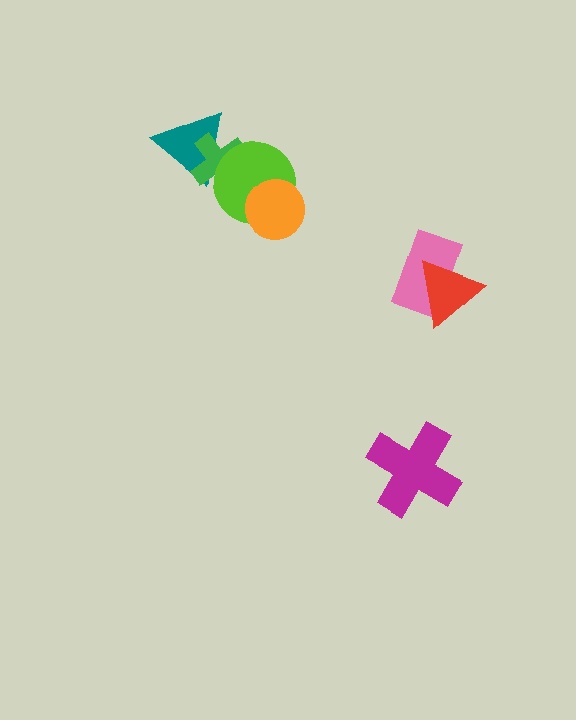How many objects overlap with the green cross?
2 objects overlap with the green cross.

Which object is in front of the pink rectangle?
The red triangle is in front of the pink rectangle.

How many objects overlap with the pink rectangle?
1 object overlaps with the pink rectangle.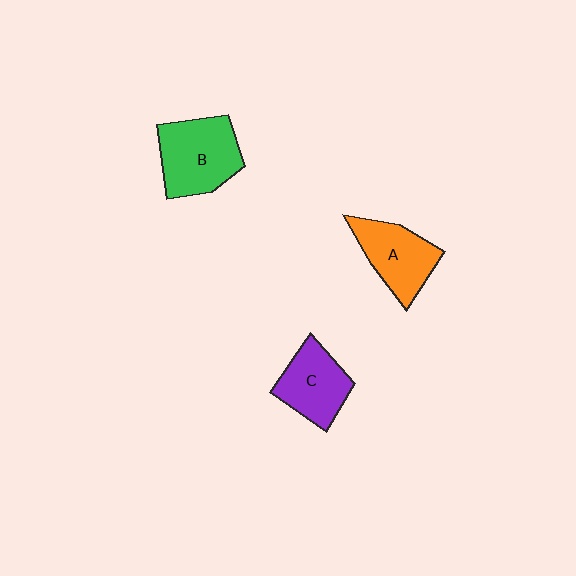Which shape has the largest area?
Shape B (green).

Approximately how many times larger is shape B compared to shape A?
Approximately 1.2 times.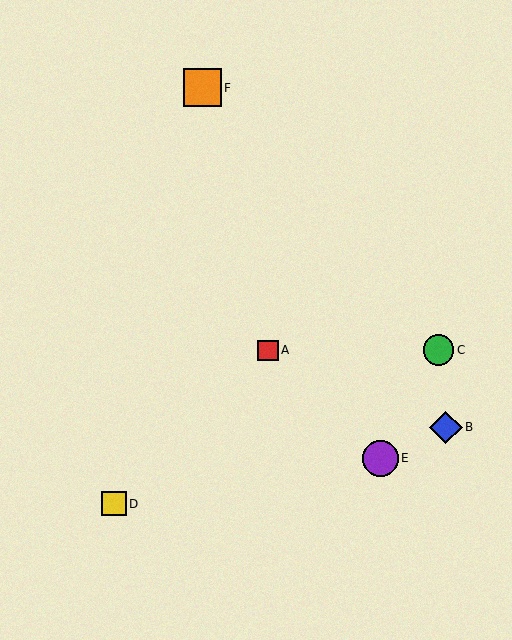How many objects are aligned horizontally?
2 objects (A, C) are aligned horizontally.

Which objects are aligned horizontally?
Objects A, C are aligned horizontally.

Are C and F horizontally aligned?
No, C is at y≈350 and F is at y≈88.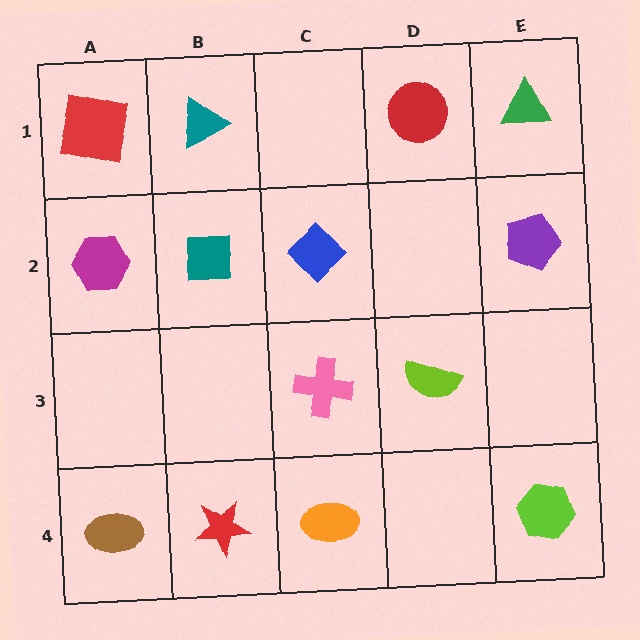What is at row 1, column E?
A green triangle.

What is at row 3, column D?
A lime semicircle.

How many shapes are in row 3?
2 shapes.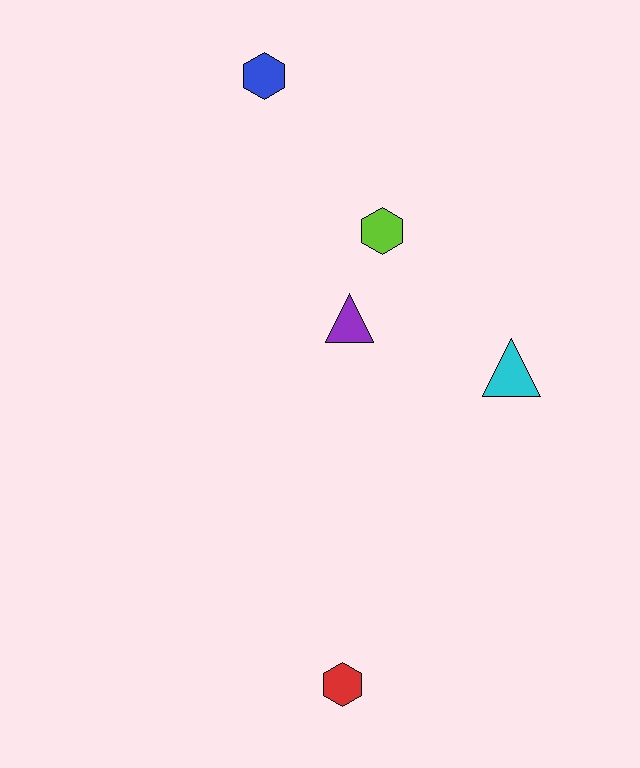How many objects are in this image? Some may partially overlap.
There are 5 objects.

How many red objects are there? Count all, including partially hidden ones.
There is 1 red object.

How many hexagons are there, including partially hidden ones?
There are 3 hexagons.